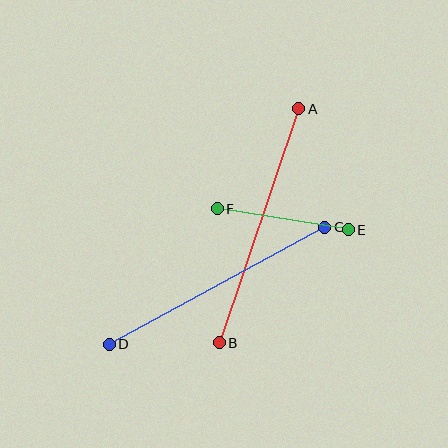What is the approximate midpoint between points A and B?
The midpoint is at approximately (259, 226) pixels.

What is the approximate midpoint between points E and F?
The midpoint is at approximately (283, 219) pixels.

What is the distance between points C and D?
The distance is approximately 245 pixels.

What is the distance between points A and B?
The distance is approximately 247 pixels.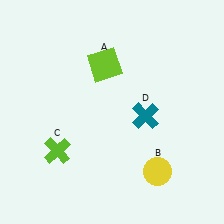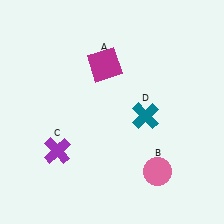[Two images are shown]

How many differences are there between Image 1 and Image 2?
There are 3 differences between the two images.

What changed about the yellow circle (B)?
In Image 1, B is yellow. In Image 2, it changed to pink.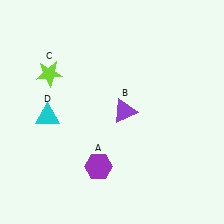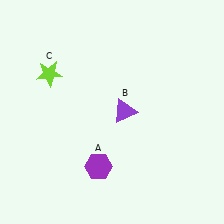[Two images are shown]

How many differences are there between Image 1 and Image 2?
There is 1 difference between the two images.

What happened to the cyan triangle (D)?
The cyan triangle (D) was removed in Image 2. It was in the bottom-left area of Image 1.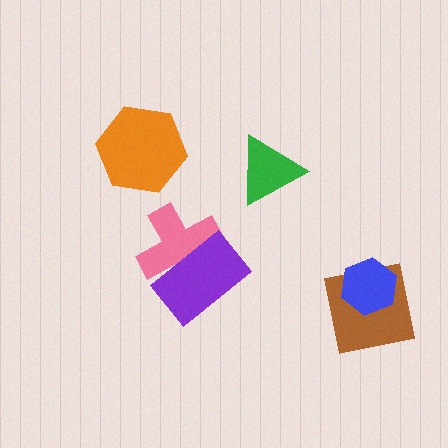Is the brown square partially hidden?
Yes, it is partially covered by another shape.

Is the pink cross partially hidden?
Yes, it is partially covered by another shape.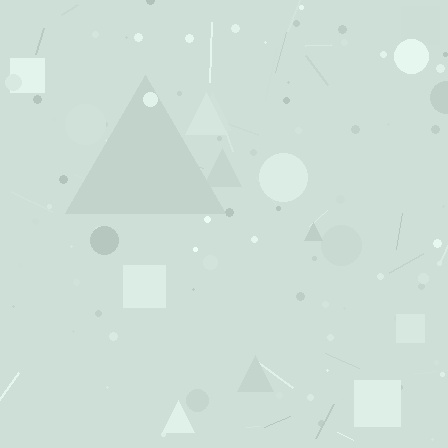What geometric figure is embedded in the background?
A triangle is embedded in the background.